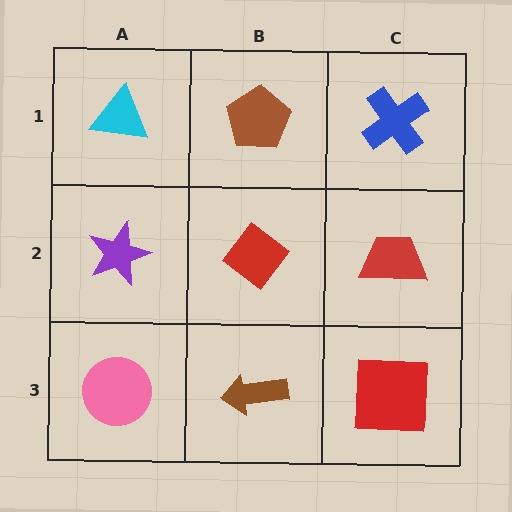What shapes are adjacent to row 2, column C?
A blue cross (row 1, column C), a red square (row 3, column C), a red diamond (row 2, column B).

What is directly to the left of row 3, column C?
A brown arrow.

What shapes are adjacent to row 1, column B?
A red diamond (row 2, column B), a cyan triangle (row 1, column A), a blue cross (row 1, column C).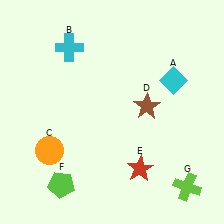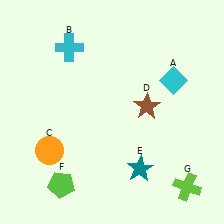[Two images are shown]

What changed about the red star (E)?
In Image 1, E is red. In Image 2, it changed to teal.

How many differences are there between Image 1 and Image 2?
There is 1 difference between the two images.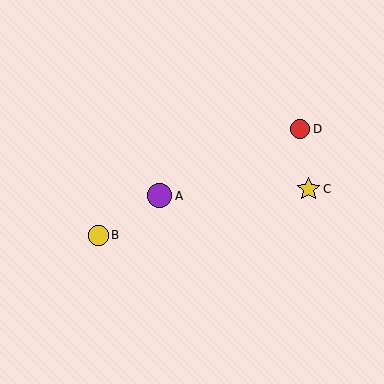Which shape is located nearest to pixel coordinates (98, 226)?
The yellow circle (labeled B) at (99, 235) is nearest to that location.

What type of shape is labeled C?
Shape C is a yellow star.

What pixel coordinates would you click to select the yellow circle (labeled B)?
Click at (99, 235) to select the yellow circle B.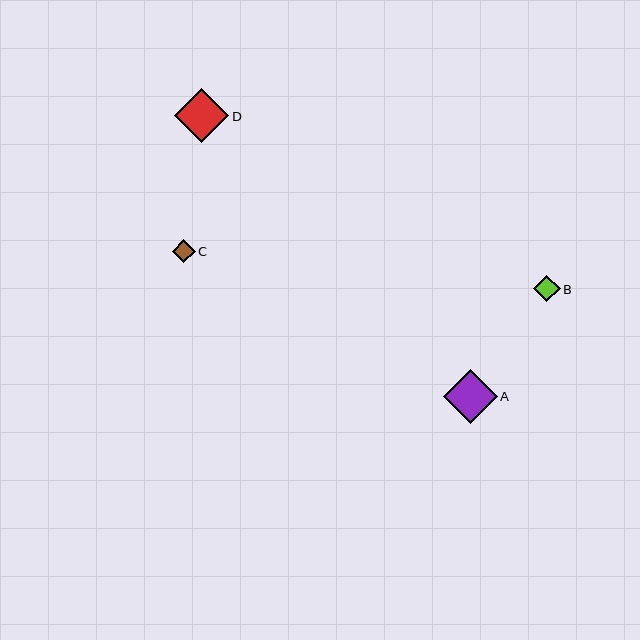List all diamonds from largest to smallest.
From largest to smallest: A, D, B, C.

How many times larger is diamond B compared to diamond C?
Diamond B is approximately 1.2 times the size of diamond C.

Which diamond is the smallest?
Diamond C is the smallest with a size of approximately 22 pixels.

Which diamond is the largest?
Diamond A is the largest with a size of approximately 54 pixels.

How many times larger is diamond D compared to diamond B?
Diamond D is approximately 2.1 times the size of diamond B.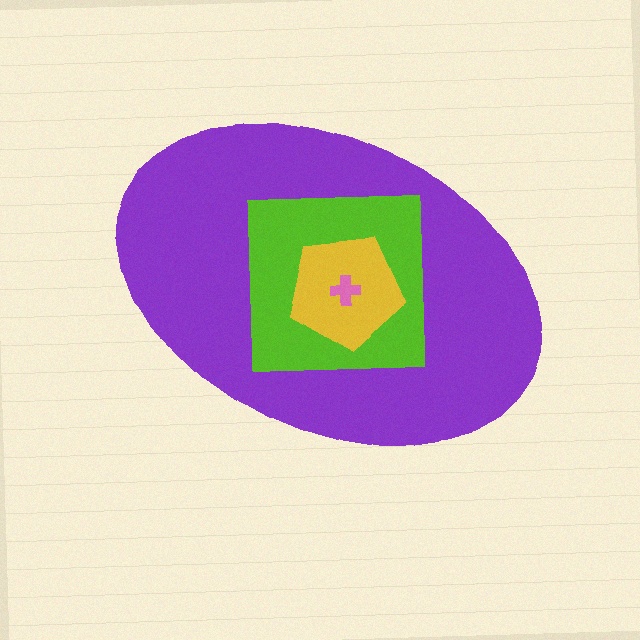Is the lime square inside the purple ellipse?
Yes.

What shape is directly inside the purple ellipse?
The lime square.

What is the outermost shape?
The purple ellipse.